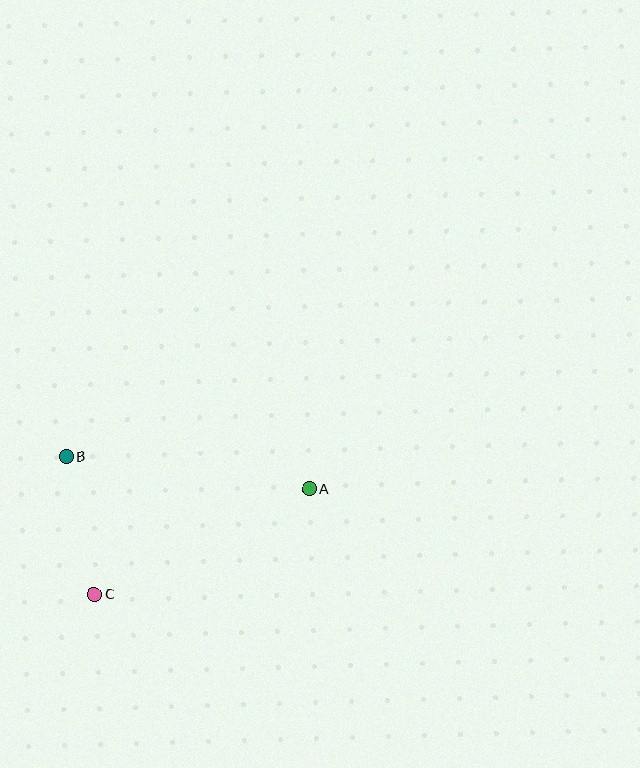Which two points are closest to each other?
Points B and C are closest to each other.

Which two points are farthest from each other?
Points A and B are farthest from each other.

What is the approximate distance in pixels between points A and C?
The distance between A and C is approximately 239 pixels.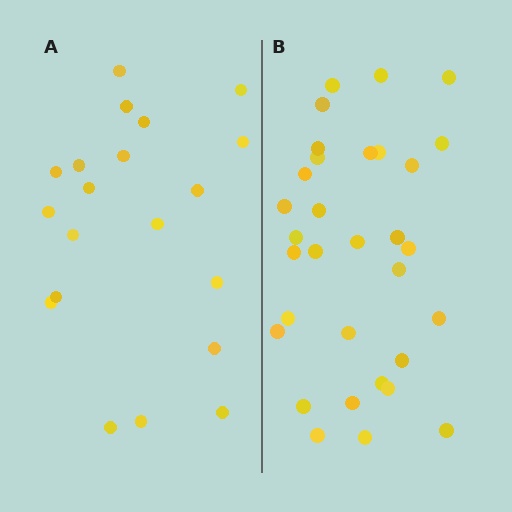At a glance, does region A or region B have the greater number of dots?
Region B (the right region) has more dots.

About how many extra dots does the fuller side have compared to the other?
Region B has roughly 12 or so more dots than region A.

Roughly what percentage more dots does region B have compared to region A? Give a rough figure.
About 60% more.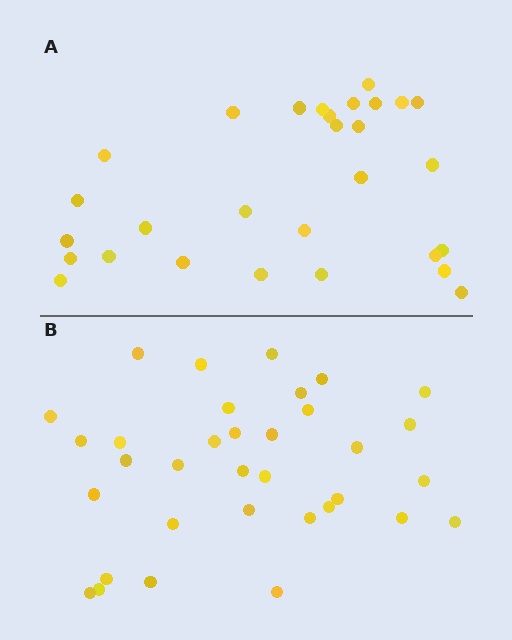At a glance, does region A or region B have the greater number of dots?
Region B (the bottom region) has more dots.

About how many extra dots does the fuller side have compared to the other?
Region B has about 5 more dots than region A.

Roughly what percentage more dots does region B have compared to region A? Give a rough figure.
About 15% more.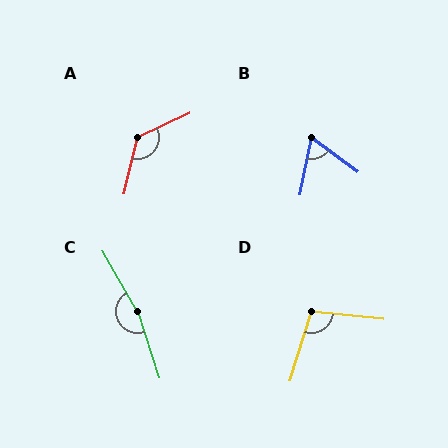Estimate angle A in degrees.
Approximately 129 degrees.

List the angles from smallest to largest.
B (64°), D (101°), A (129°), C (168°).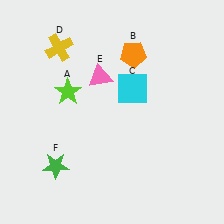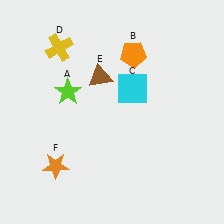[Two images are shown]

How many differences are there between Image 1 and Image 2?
There are 2 differences between the two images.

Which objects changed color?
E changed from pink to brown. F changed from green to orange.